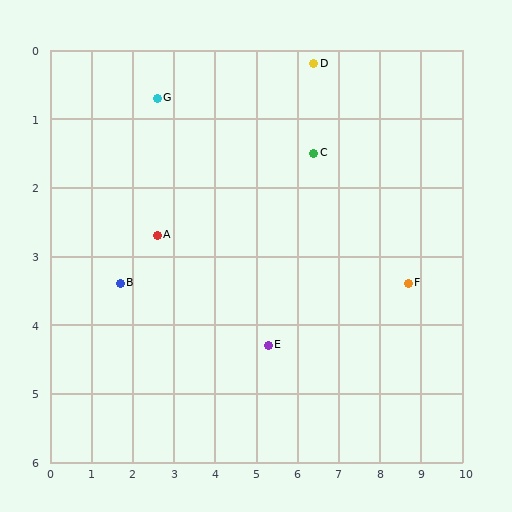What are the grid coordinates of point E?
Point E is at approximately (5.3, 4.3).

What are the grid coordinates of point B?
Point B is at approximately (1.7, 3.4).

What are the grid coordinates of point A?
Point A is at approximately (2.6, 2.7).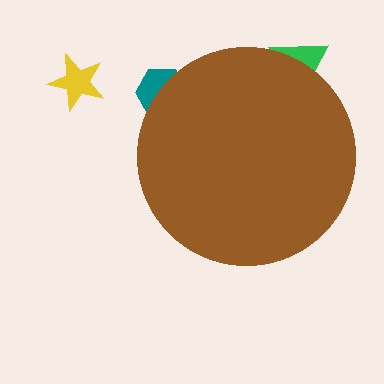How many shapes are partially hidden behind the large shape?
2 shapes are partially hidden.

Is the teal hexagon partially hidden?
Yes, the teal hexagon is partially hidden behind the brown circle.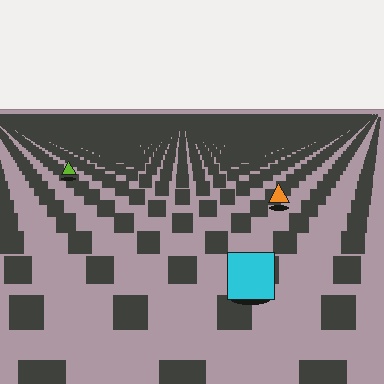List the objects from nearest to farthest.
From nearest to farthest: the cyan square, the orange triangle, the lime triangle.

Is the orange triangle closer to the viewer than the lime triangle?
Yes. The orange triangle is closer — you can tell from the texture gradient: the ground texture is coarser near it.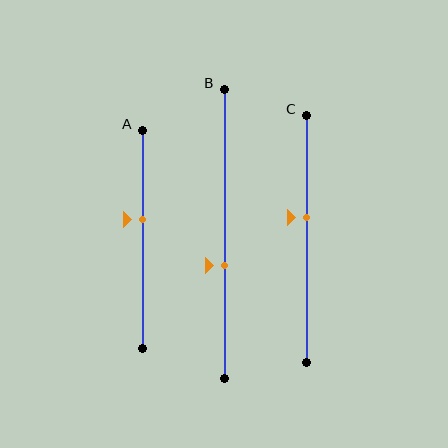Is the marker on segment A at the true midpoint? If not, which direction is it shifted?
No, the marker on segment A is shifted upward by about 9% of the segment length.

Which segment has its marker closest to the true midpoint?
Segment C has its marker closest to the true midpoint.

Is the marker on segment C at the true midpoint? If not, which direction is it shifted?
No, the marker on segment C is shifted upward by about 9% of the segment length.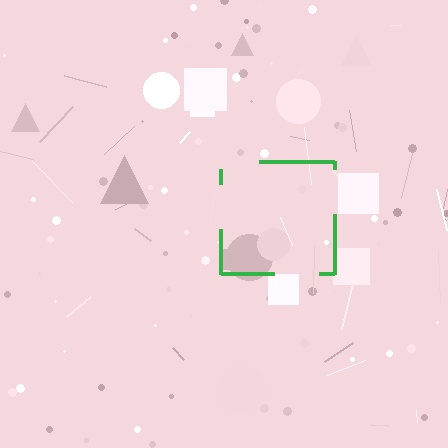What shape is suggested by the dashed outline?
The dashed outline suggests a square.